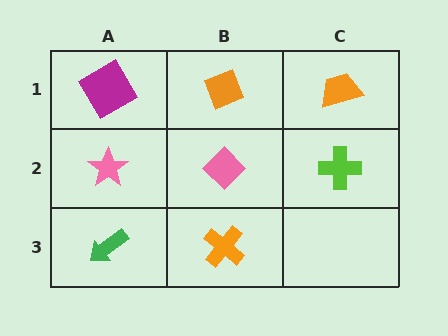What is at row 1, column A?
A magenta square.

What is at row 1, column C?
An orange trapezoid.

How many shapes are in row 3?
2 shapes.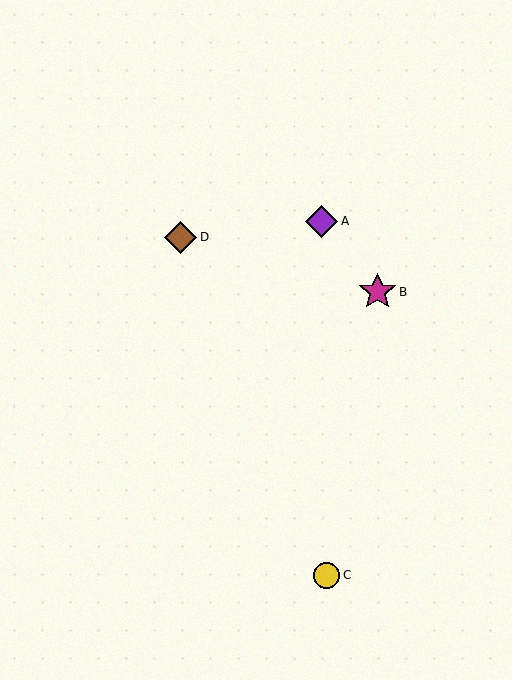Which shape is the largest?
The magenta star (labeled B) is the largest.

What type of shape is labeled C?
Shape C is a yellow circle.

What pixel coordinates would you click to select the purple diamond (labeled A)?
Click at (322, 221) to select the purple diamond A.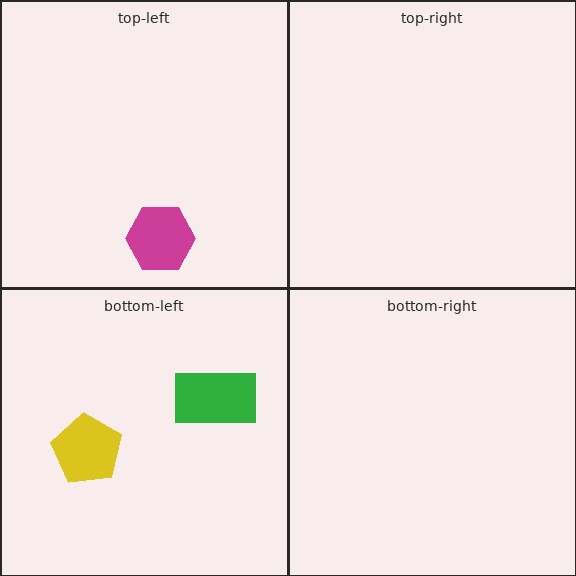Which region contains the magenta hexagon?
The top-left region.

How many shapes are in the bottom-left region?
2.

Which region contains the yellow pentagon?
The bottom-left region.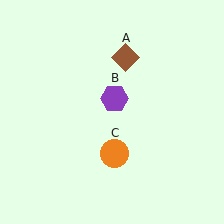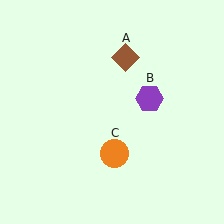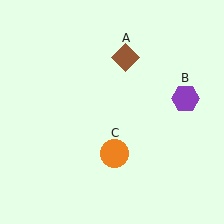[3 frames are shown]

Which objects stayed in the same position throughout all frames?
Brown diamond (object A) and orange circle (object C) remained stationary.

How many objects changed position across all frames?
1 object changed position: purple hexagon (object B).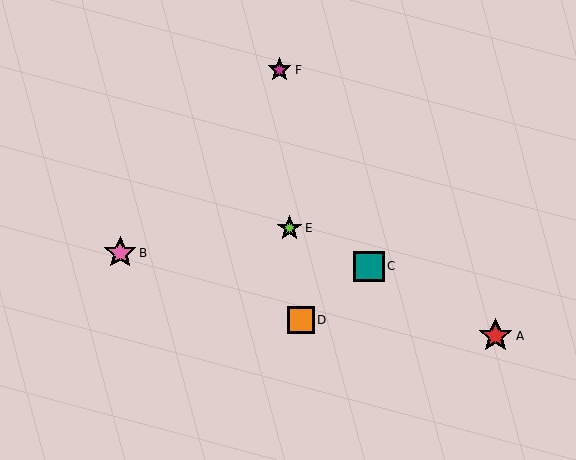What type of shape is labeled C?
Shape C is a teal square.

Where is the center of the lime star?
The center of the lime star is at (289, 228).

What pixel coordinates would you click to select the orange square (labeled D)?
Click at (301, 320) to select the orange square D.